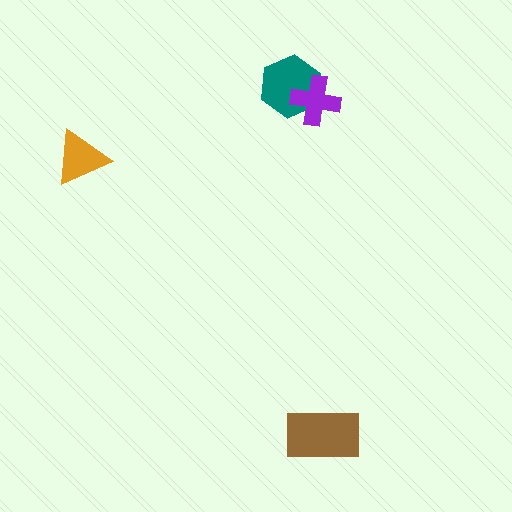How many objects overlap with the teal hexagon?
1 object overlaps with the teal hexagon.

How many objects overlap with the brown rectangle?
0 objects overlap with the brown rectangle.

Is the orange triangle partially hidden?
No, no other shape covers it.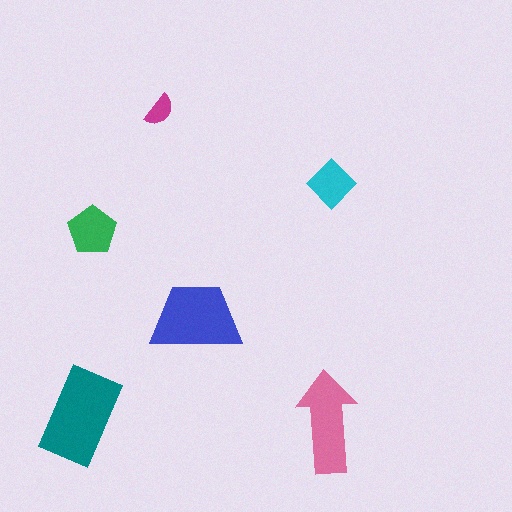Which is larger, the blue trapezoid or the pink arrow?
The blue trapezoid.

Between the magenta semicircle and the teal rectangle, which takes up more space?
The teal rectangle.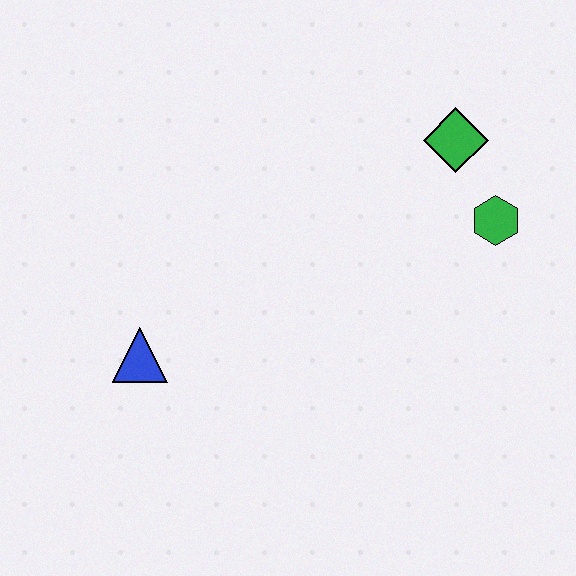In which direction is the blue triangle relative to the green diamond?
The blue triangle is to the left of the green diamond.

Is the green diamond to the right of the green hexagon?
No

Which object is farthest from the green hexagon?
The blue triangle is farthest from the green hexagon.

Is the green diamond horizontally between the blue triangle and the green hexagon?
Yes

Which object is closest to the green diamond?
The green hexagon is closest to the green diamond.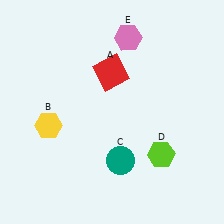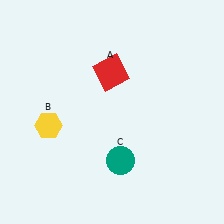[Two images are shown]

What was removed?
The pink hexagon (E), the lime hexagon (D) were removed in Image 2.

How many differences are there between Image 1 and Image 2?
There are 2 differences between the two images.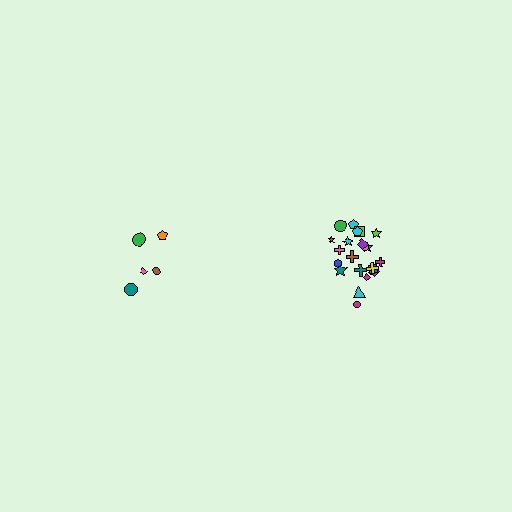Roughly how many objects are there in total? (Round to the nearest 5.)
Roughly 25 objects in total.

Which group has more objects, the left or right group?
The right group.